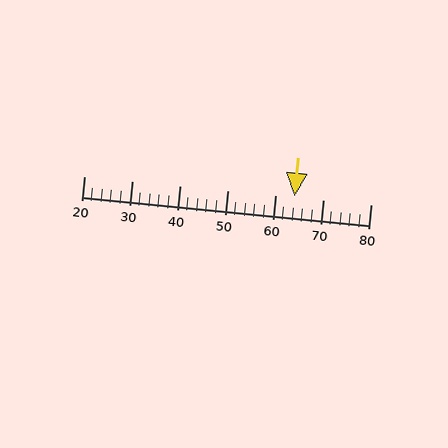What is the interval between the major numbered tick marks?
The major tick marks are spaced 10 units apart.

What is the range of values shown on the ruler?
The ruler shows values from 20 to 80.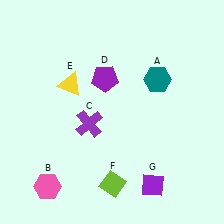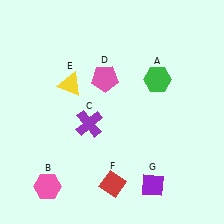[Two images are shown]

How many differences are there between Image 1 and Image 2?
There are 3 differences between the two images.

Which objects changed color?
A changed from teal to green. D changed from purple to pink. F changed from lime to red.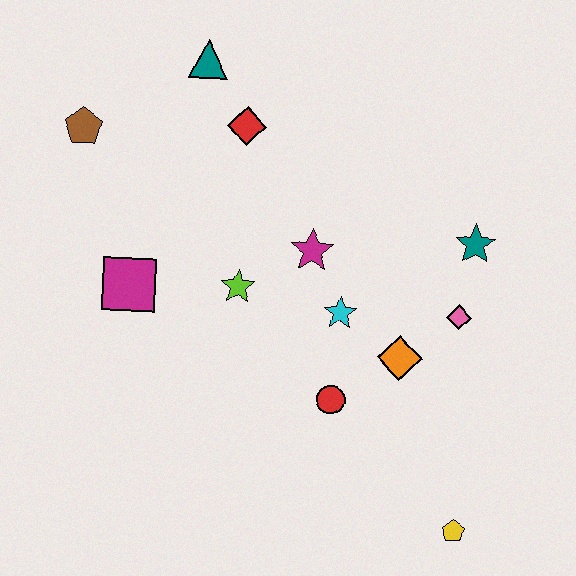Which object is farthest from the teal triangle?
The yellow pentagon is farthest from the teal triangle.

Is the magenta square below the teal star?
Yes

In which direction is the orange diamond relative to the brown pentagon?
The orange diamond is to the right of the brown pentagon.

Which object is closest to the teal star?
The pink diamond is closest to the teal star.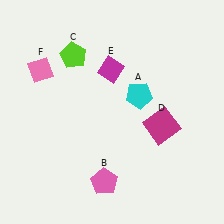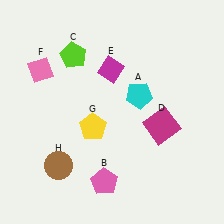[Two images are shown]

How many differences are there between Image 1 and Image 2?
There are 2 differences between the two images.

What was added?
A yellow pentagon (G), a brown circle (H) were added in Image 2.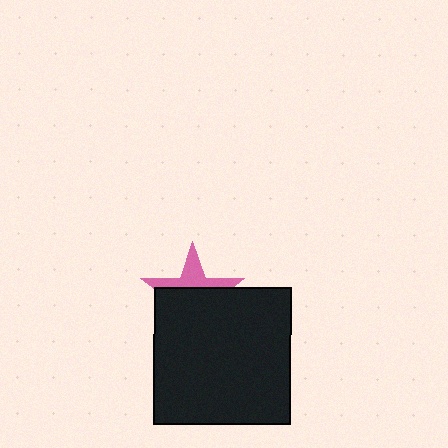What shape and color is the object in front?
The object in front is a black square.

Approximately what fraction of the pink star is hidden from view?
Roughly 61% of the pink star is hidden behind the black square.